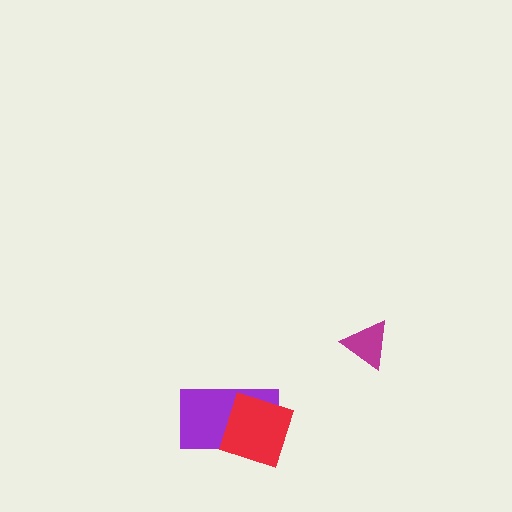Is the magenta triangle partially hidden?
No, no other shape covers it.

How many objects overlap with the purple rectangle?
1 object overlaps with the purple rectangle.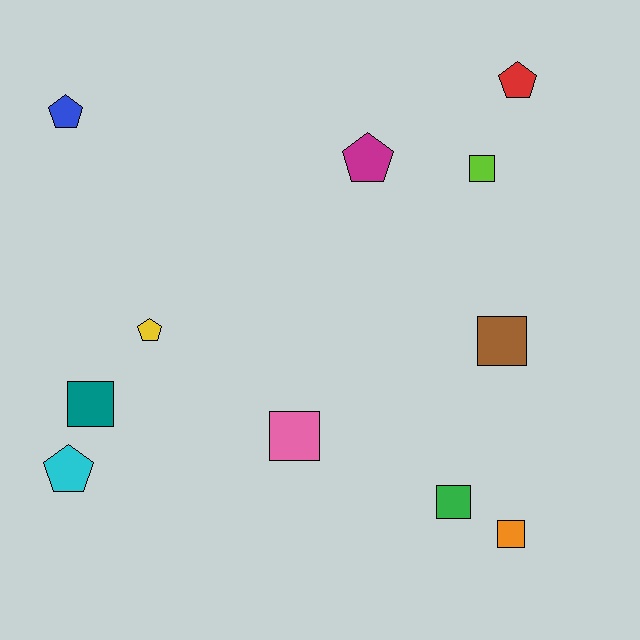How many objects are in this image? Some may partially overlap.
There are 11 objects.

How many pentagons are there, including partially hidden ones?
There are 5 pentagons.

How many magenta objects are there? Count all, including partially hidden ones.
There is 1 magenta object.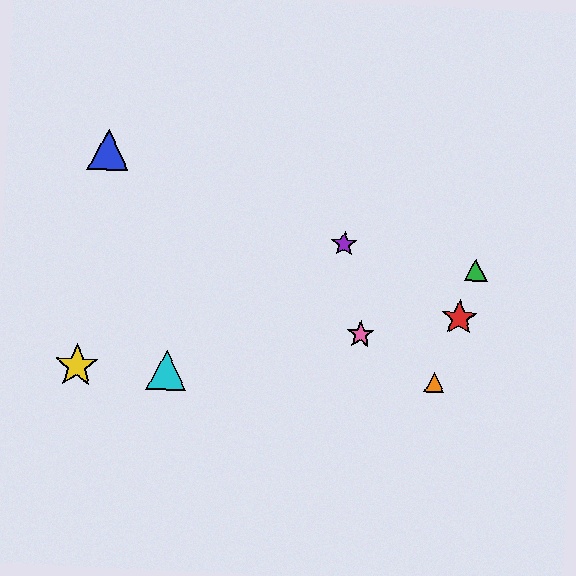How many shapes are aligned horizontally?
3 shapes (the yellow star, the orange triangle, the cyan triangle) are aligned horizontally.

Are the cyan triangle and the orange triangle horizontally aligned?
Yes, both are at y≈370.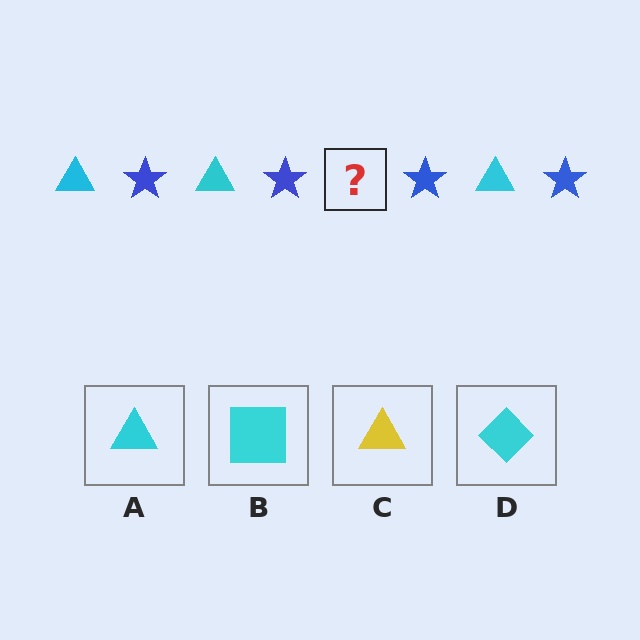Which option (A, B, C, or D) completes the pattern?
A.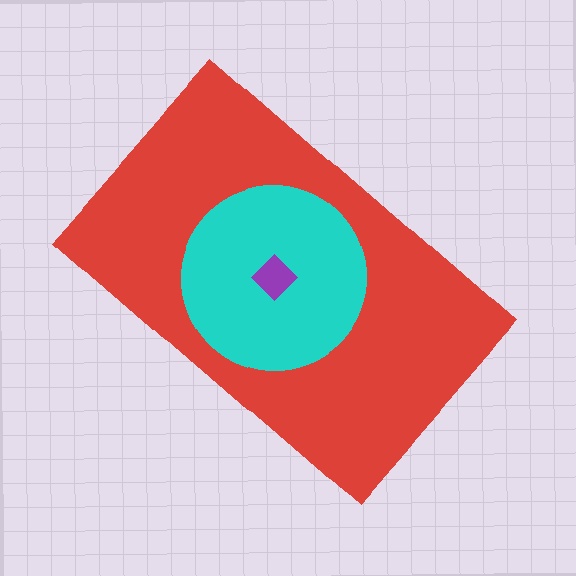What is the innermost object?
The purple diamond.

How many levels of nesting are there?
3.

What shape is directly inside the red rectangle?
The cyan circle.